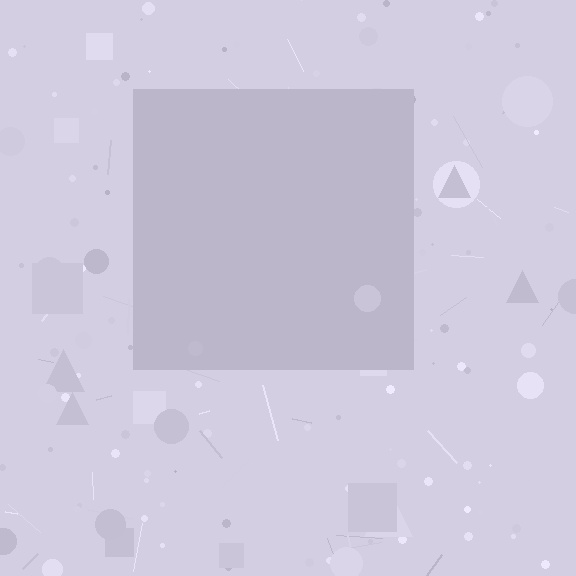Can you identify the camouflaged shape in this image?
The camouflaged shape is a square.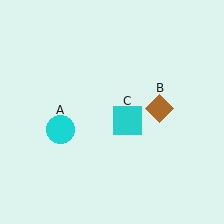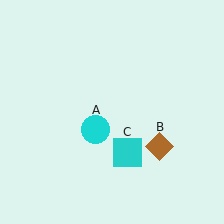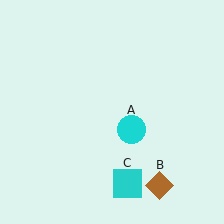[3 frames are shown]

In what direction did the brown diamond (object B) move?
The brown diamond (object B) moved down.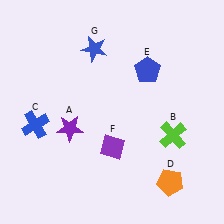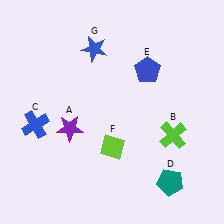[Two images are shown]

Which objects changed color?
D changed from orange to teal. F changed from purple to lime.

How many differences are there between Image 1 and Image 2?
There are 2 differences between the two images.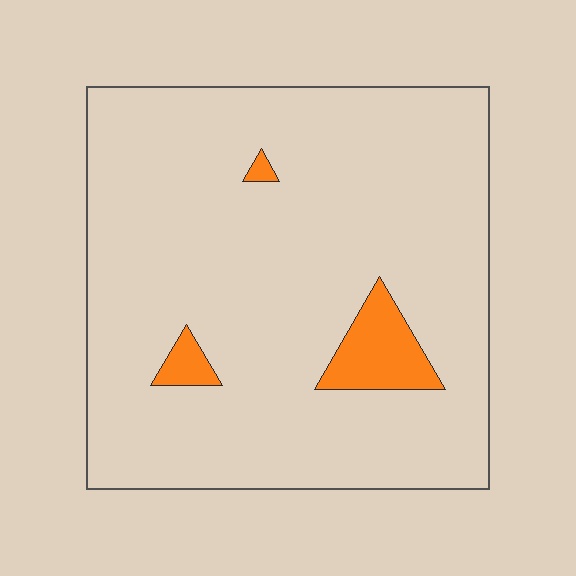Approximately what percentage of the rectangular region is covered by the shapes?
Approximately 5%.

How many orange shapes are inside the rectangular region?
3.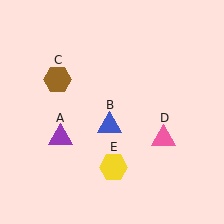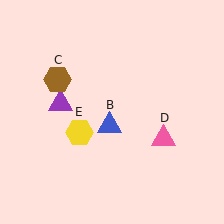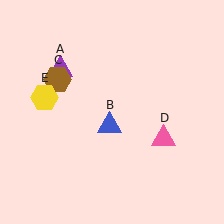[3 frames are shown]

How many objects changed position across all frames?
2 objects changed position: purple triangle (object A), yellow hexagon (object E).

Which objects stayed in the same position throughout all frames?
Blue triangle (object B) and brown hexagon (object C) and pink triangle (object D) remained stationary.